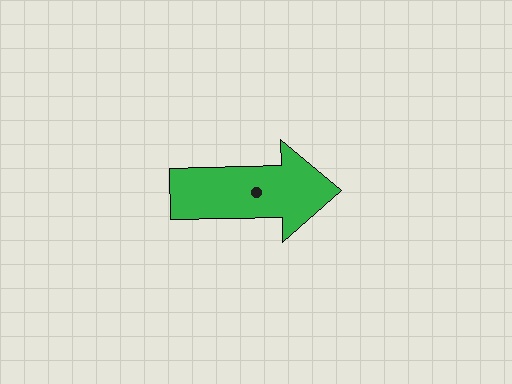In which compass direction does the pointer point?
East.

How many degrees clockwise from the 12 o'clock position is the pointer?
Approximately 89 degrees.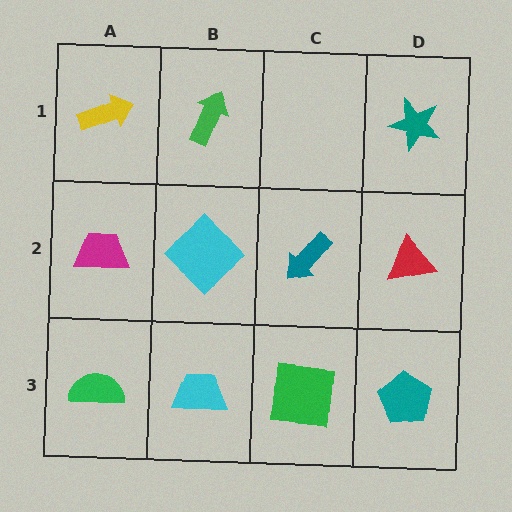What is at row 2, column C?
A teal arrow.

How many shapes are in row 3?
4 shapes.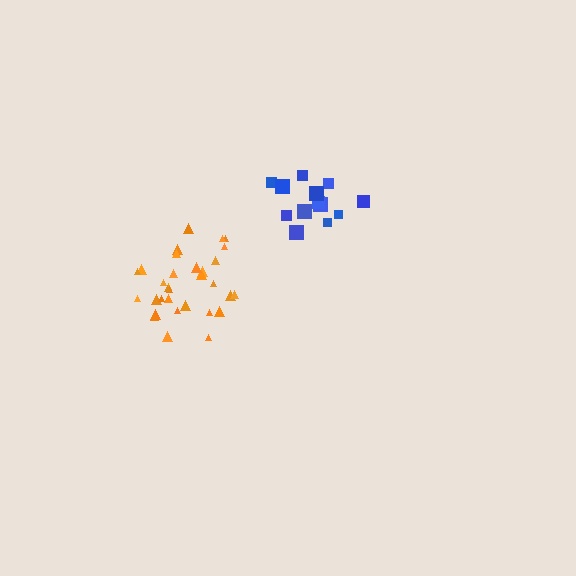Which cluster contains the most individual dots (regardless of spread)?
Orange (32).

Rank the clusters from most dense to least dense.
orange, blue.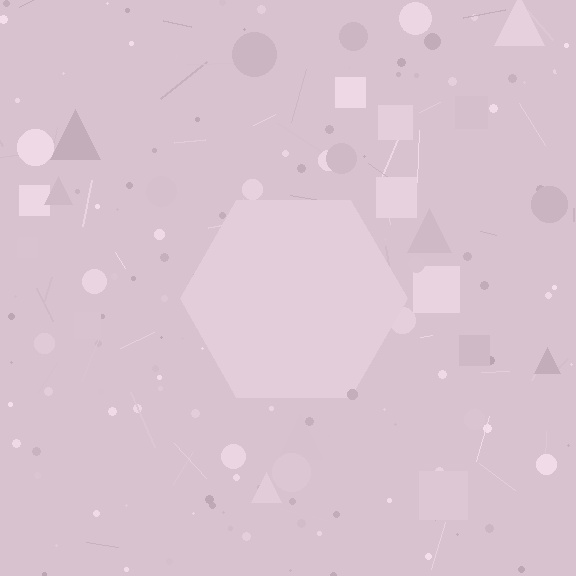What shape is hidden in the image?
A hexagon is hidden in the image.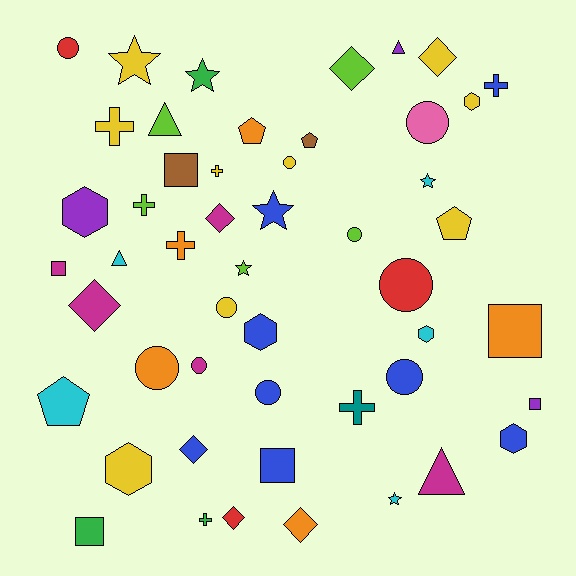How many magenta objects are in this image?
There are 5 magenta objects.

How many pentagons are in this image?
There are 4 pentagons.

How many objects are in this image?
There are 50 objects.